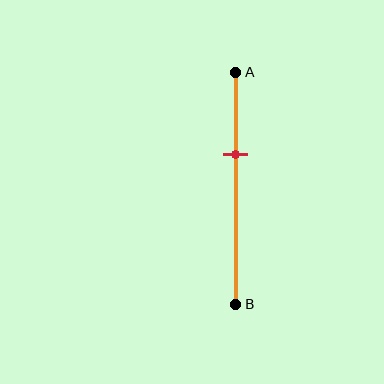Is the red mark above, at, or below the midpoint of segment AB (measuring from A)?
The red mark is above the midpoint of segment AB.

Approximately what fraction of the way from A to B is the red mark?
The red mark is approximately 35% of the way from A to B.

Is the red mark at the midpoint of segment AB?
No, the mark is at about 35% from A, not at the 50% midpoint.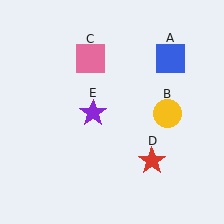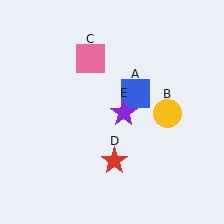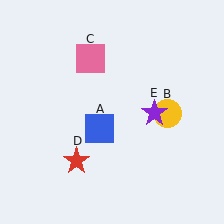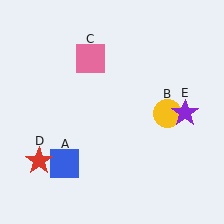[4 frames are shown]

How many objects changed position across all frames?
3 objects changed position: blue square (object A), red star (object D), purple star (object E).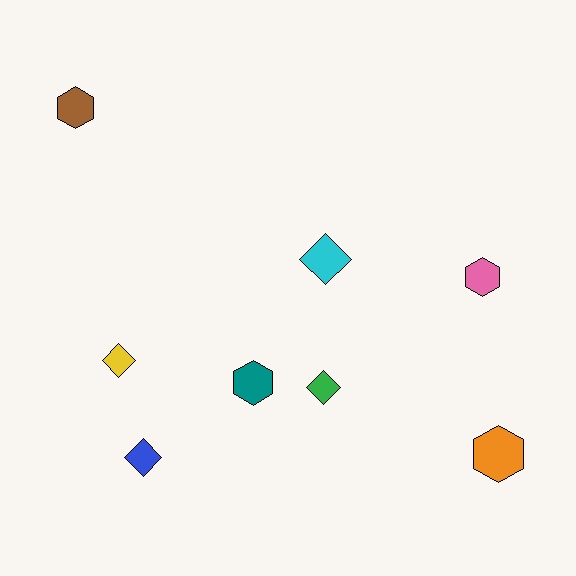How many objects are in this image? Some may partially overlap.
There are 8 objects.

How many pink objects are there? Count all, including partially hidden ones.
There is 1 pink object.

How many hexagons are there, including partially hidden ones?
There are 4 hexagons.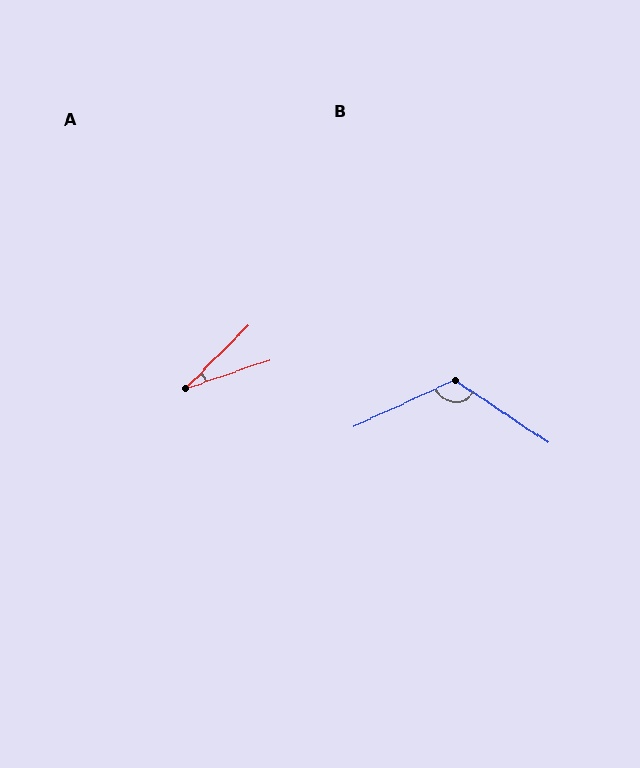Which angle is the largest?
B, at approximately 121 degrees.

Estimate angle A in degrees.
Approximately 26 degrees.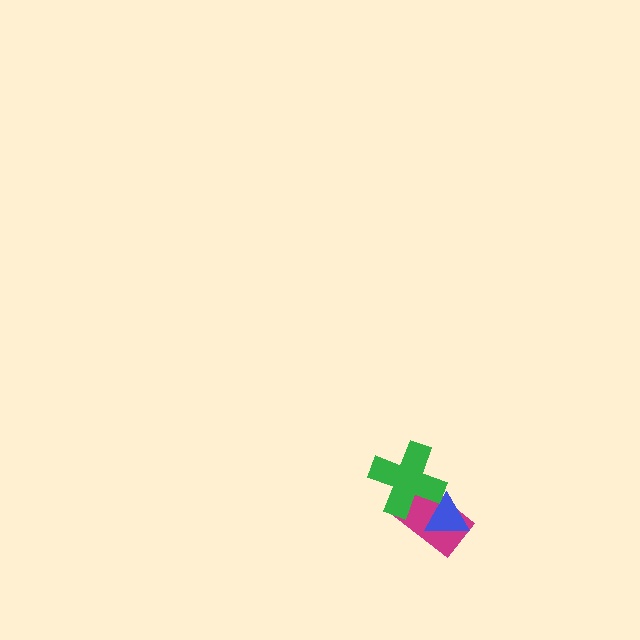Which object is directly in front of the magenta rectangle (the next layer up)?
The blue triangle is directly in front of the magenta rectangle.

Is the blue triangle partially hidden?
Yes, it is partially covered by another shape.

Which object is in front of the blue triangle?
The green cross is in front of the blue triangle.